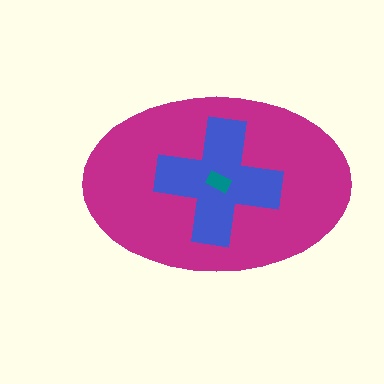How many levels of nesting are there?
3.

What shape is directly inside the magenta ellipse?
The blue cross.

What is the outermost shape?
The magenta ellipse.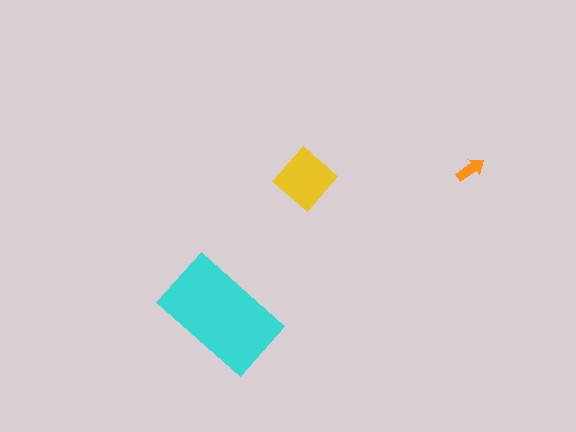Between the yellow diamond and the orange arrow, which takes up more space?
The yellow diamond.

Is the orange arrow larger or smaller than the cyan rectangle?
Smaller.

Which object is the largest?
The cyan rectangle.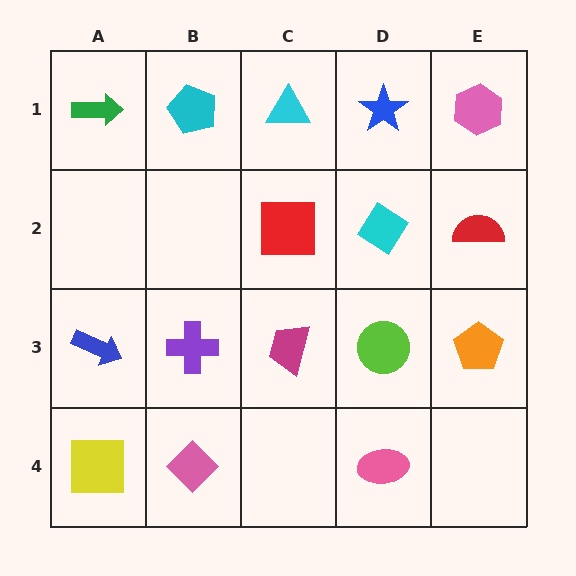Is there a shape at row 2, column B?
No, that cell is empty.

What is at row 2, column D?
A cyan diamond.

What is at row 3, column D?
A lime circle.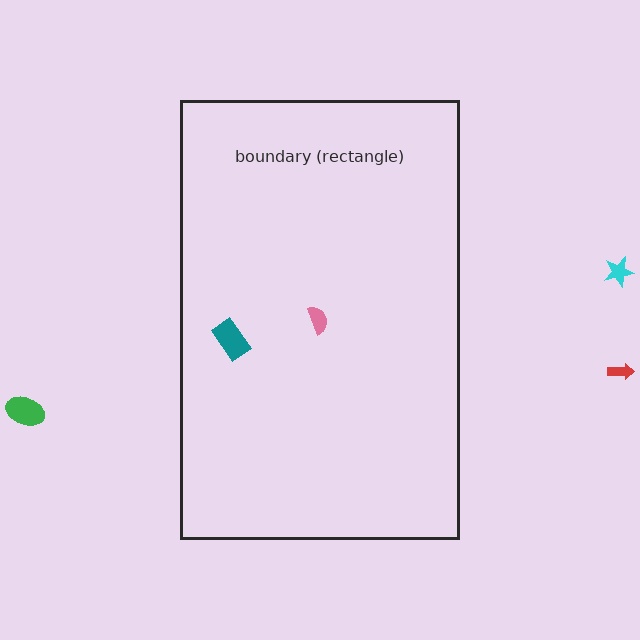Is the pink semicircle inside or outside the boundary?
Inside.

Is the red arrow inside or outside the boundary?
Outside.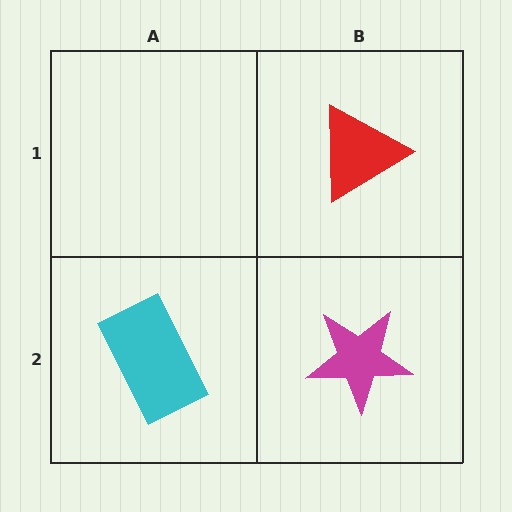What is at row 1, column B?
A red triangle.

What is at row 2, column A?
A cyan rectangle.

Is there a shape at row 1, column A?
No, that cell is empty.